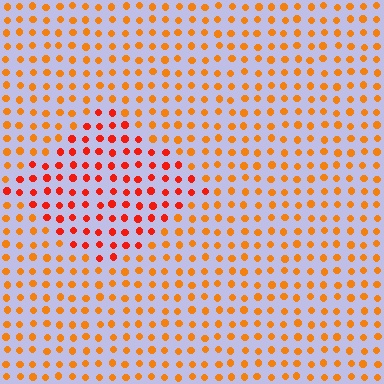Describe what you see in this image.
The image is filled with small orange elements in a uniform arrangement. A diamond-shaped region is visible where the elements are tinted to a slightly different hue, forming a subtle color boundary.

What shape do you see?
I see a diamond.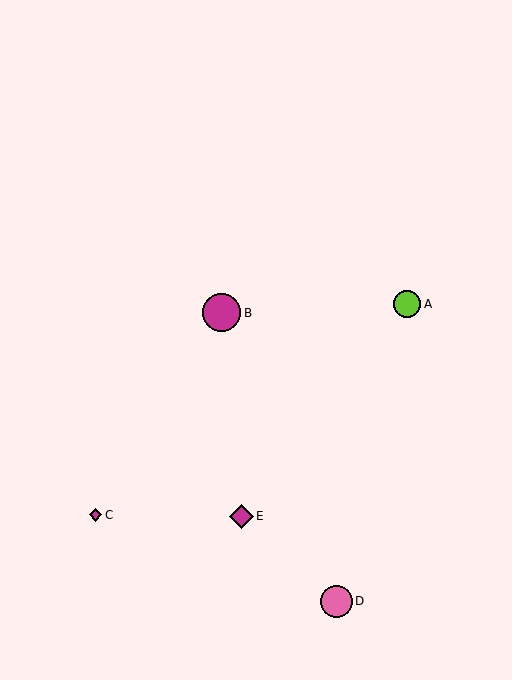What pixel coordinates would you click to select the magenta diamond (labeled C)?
Click at (96, 515) to select the magenta diamond C.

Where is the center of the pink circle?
The center of the pink circle is at (336, 601).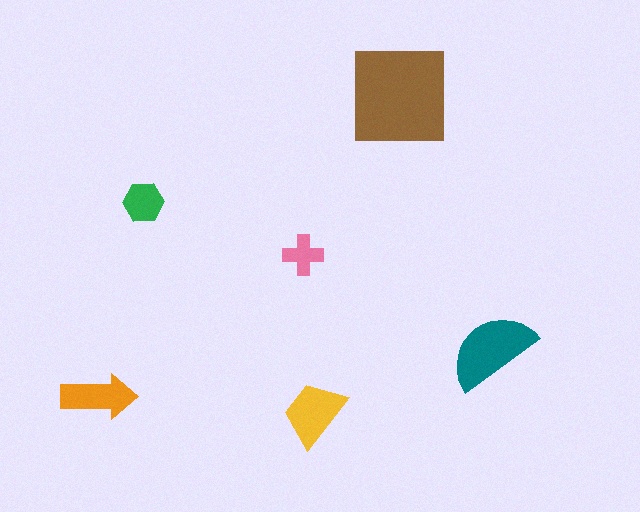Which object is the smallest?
The pink cross.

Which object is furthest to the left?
The orange arrow is leftmost.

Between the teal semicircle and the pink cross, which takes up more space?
The teal semicircle.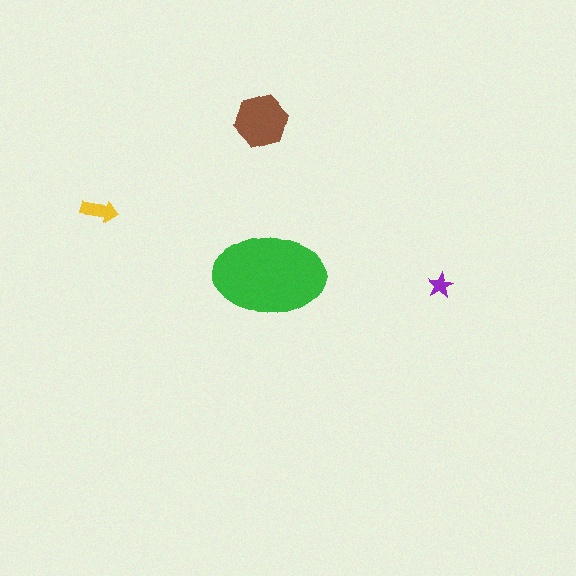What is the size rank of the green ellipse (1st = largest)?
1st.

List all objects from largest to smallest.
The green ellipse, the brown hexagon, the yellow arrow, the purple star.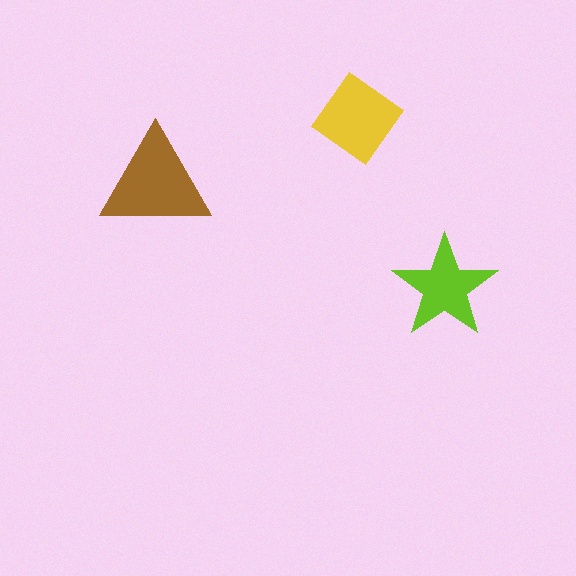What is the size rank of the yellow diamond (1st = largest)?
2nd.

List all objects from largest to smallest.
The brown triangle, the yellow diamond, the lime star.